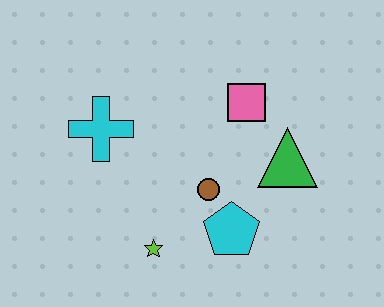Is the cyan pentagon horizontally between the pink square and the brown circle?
Yes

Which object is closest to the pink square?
The green triangle is closest to the pink square.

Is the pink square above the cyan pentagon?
Yes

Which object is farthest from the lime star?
The pink square is farthest from the lime star.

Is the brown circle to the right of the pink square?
No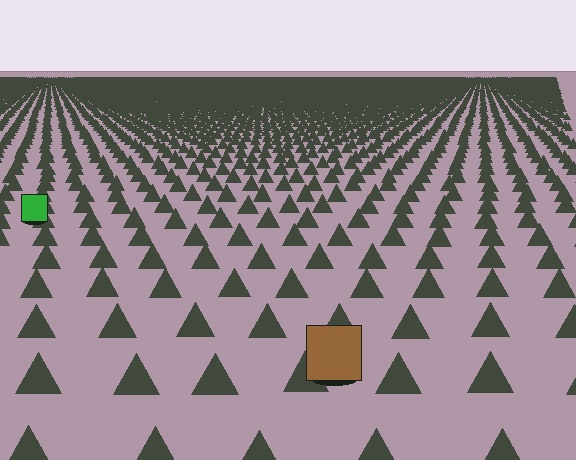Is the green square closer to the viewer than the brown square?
No. The brown square is closer — you can tell from the texture gradient: the ground texture is coarser near it.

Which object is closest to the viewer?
The brown square is closest. The texture marks near it are larger and more spread out.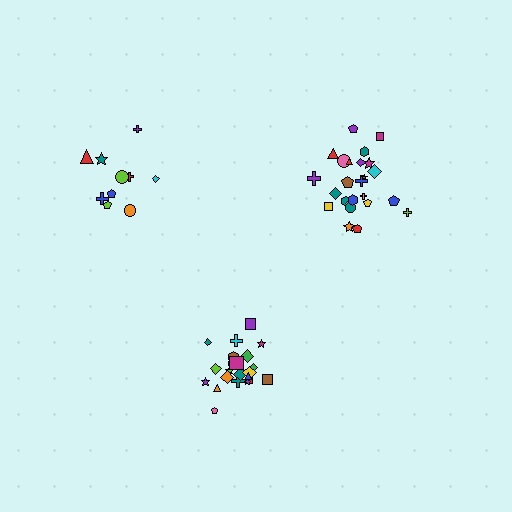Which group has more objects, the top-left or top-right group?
The top-right group.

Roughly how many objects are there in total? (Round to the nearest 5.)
Roughly 55 objects in total.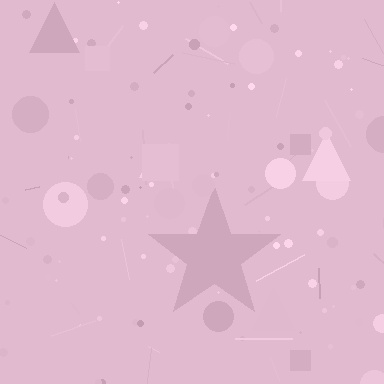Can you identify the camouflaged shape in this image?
The camouflaged shape is a star.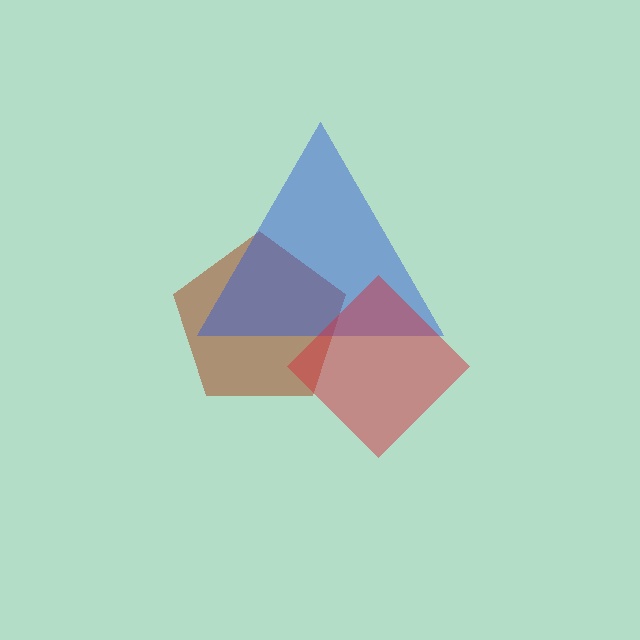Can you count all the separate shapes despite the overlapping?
Yes, there are 3 separate shapes.